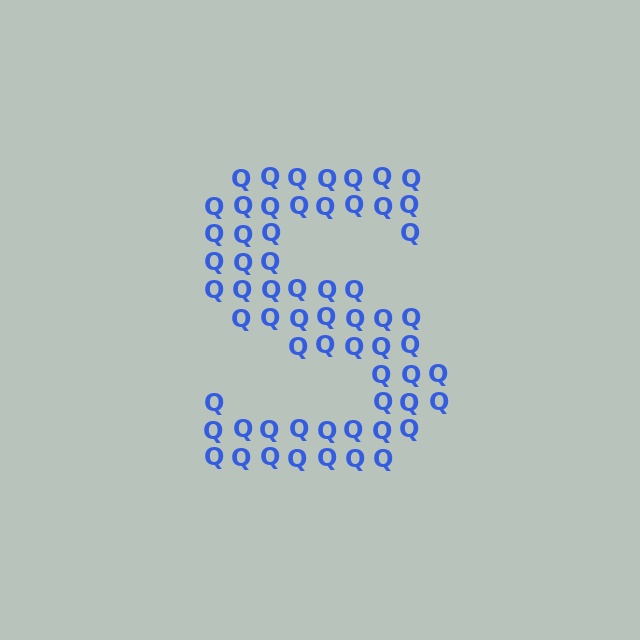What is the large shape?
The large shape is the letter S.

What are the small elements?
The small elements are letter Q's.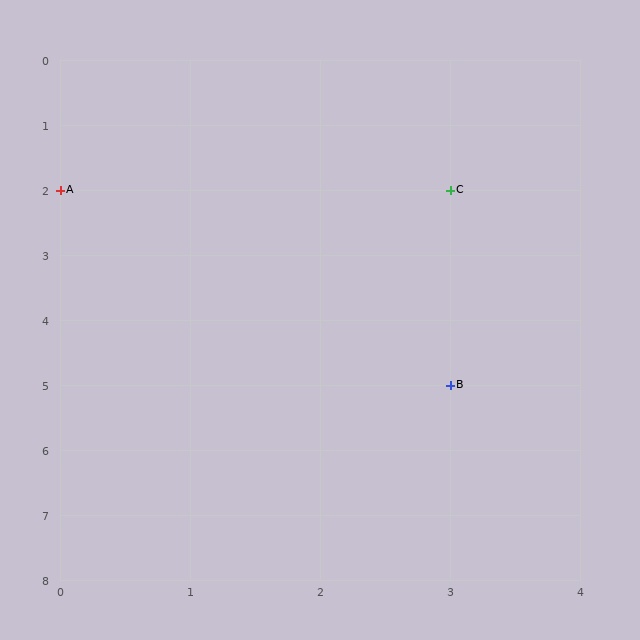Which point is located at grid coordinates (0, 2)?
Point A is at (0, 2).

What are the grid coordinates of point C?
Point C is at grid coordinates (3, 2).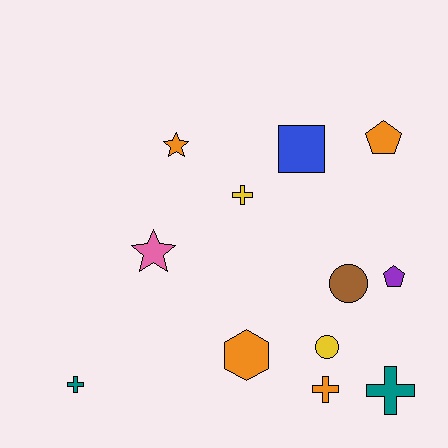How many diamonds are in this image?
There are no diamonds.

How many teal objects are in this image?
There are 2 teal objects.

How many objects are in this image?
There are 12 objects.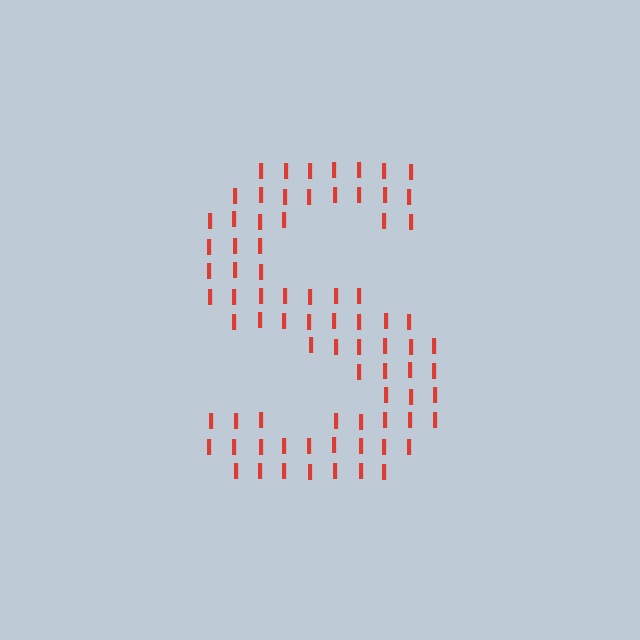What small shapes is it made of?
It is made of small letter I's.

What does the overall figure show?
The overall figure shows the letter S.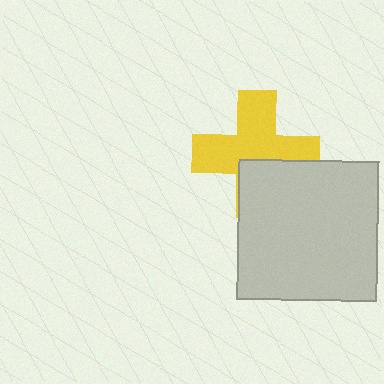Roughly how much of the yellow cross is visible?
Most of it is visible (roughly 65%).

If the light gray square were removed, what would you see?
You would see the complete yellow cross.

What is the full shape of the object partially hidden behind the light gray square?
The partially hidden object is a yellow cross.